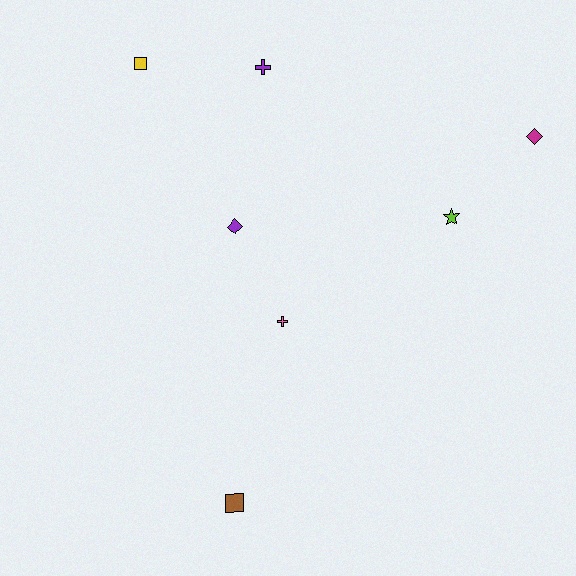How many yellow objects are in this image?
There is 1 yellow object.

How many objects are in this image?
There are 7 objects.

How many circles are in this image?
There are no circles.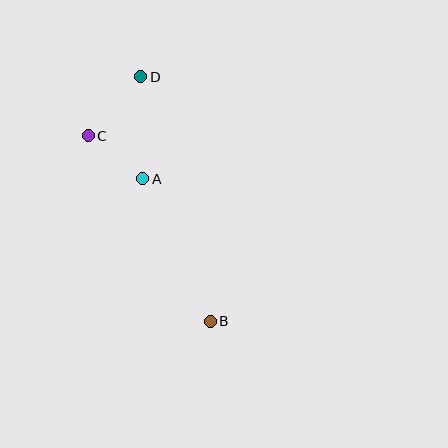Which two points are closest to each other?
Points A and C are closest to each other.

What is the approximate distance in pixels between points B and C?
The distance between B and C is approximately 222 pixels.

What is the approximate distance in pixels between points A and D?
The distance between A and D is approximately 102 pixels.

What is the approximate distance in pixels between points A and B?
The distance between A and B is approximately 158 pixels.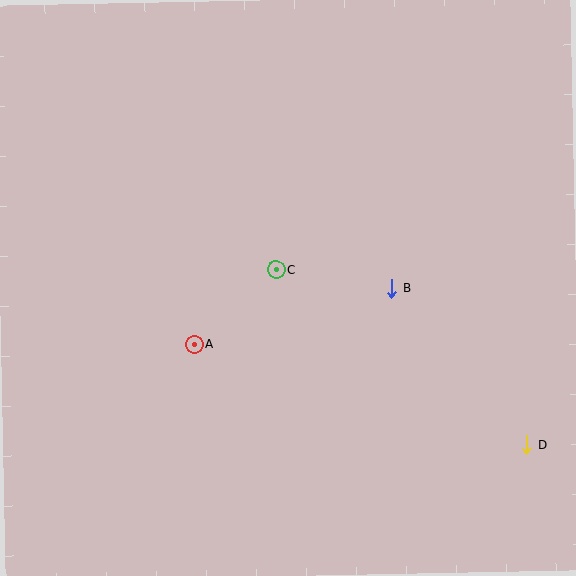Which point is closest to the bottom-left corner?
Point A is closest to the bottom-left corner.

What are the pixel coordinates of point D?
Point D is at (527, 445).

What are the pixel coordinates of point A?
Point A is at (194, 344).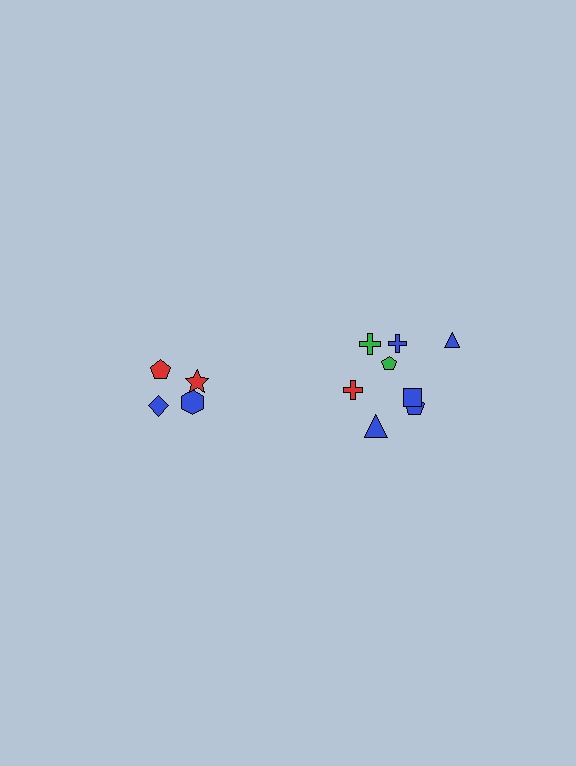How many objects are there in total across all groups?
There are 12 objects.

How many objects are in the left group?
There are 4 objects.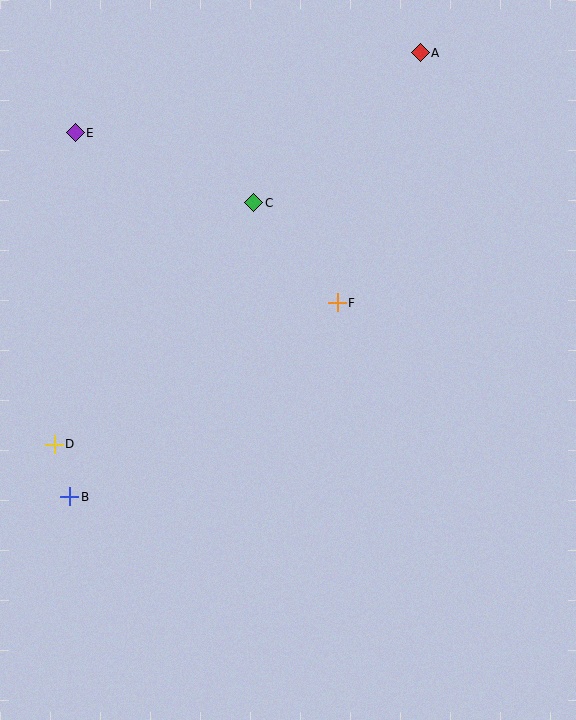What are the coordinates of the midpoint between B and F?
The midpoint between B and F is at (203, 400).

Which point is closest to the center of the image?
Point F at (337, 303) is closest to the center.